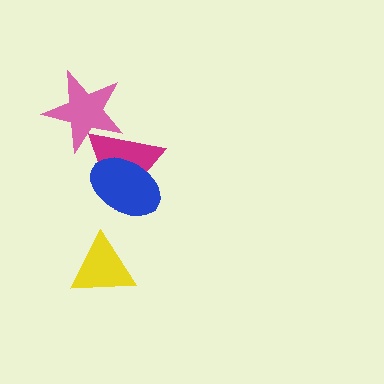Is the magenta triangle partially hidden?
Yes, it is partially covered by another shape.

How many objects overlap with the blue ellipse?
1 object overlaps with the blue ellipse.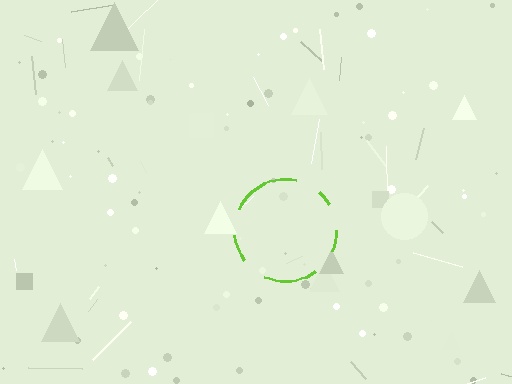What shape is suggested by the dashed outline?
The dashed outline suggests a circle.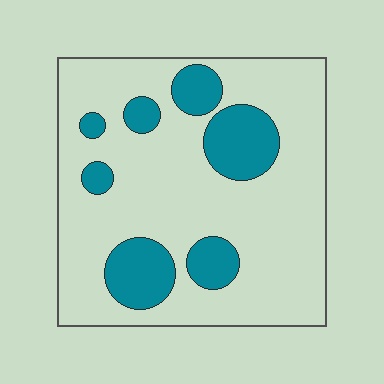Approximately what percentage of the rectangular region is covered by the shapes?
Approximately 20%.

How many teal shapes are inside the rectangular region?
7.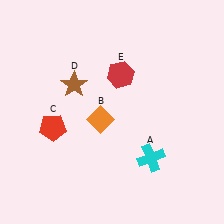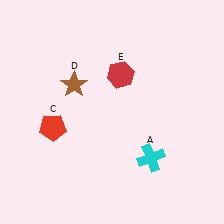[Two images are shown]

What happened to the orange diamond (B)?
The orange diamond (B) was removed in Image 2. It was in the bottom-left area of Image 1.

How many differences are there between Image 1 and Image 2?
There is 1 difference between the two images.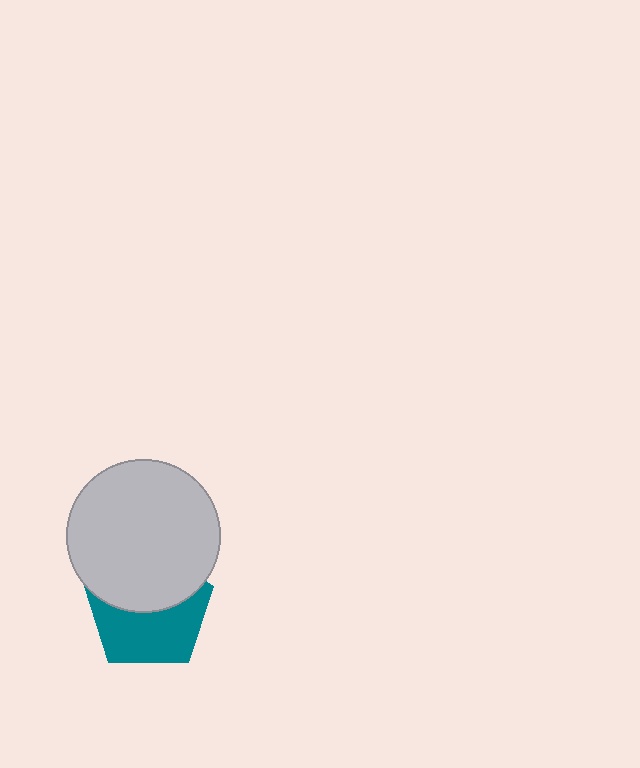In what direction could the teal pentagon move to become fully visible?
The teal pentagon could move down. That would shift it out from behind the light gray circle entirely.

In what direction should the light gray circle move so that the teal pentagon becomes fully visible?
The light gray circle should move up. That is the shortest direction to clear the overlap and leave the teal pentagon fully visible.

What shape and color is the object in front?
The object in front is a light gray circle.